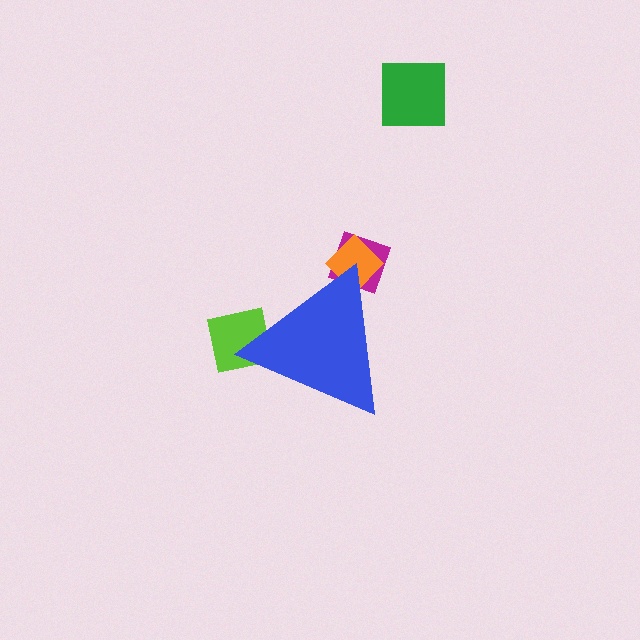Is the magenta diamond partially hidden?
Yes, the magenta diamond is partially hidden behind the blue triangle.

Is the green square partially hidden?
No, the green square is fully visible.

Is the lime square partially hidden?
Yes, the lime square is partially hidden behind the blue triangle.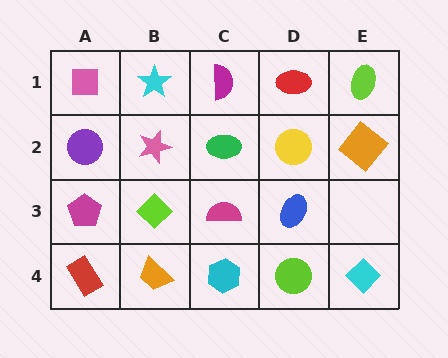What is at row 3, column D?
A blue ellipse.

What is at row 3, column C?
A magenta semicircle.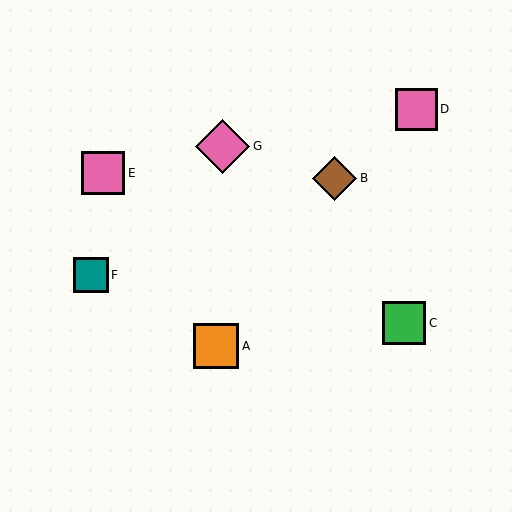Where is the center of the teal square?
The center of the teal square is at (91, 275).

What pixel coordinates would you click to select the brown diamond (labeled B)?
Click at (335, 178) to select the brown diamond B.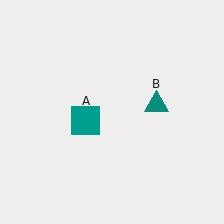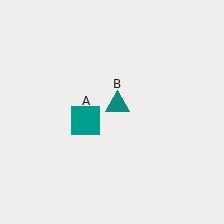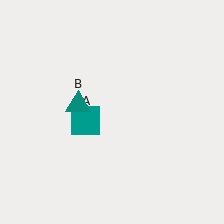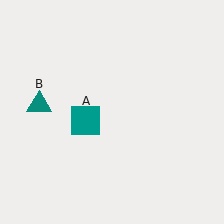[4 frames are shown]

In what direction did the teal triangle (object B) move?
The teal triangle (object B) moved left.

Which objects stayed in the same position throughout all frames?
Teal square (object A) remained stationary.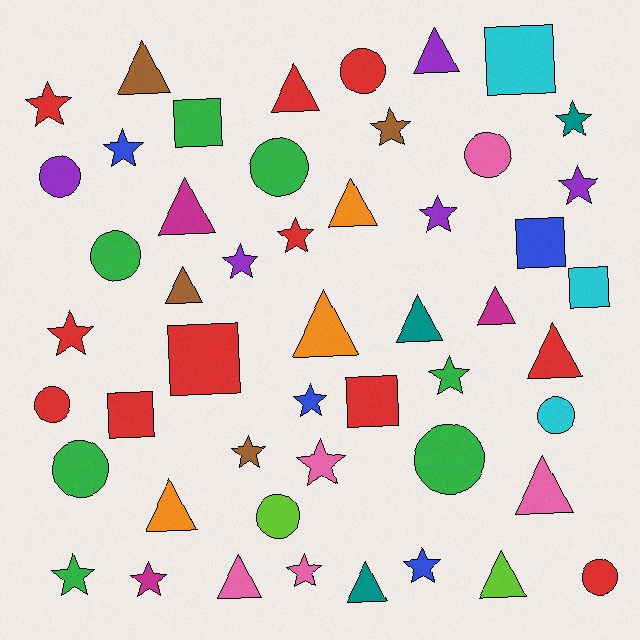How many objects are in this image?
There are 50 objects.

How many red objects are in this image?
There are 11 red objects.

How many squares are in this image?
There are 7 squares.